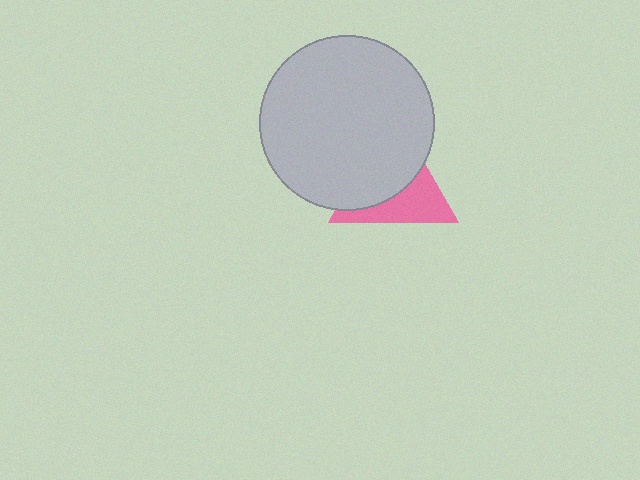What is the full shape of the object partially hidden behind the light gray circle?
The partially hidden object is a pink triangle.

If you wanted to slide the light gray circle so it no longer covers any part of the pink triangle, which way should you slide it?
Slide it toward the upper-left — that is the most direct way to separate the two shapes.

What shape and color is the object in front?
The object in front is a light gray circle.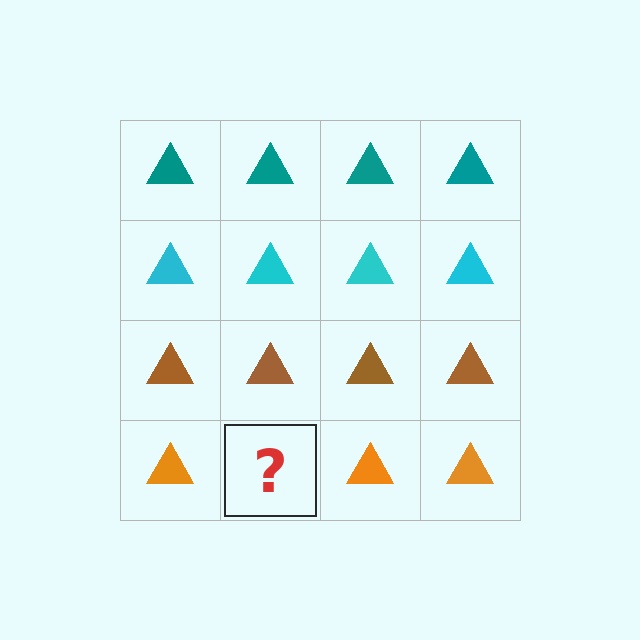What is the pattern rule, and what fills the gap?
The rule is that each row has a consistent color. The gap should be filled with an orange triangle.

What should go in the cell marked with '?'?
The missing cell should contain an orange triangle.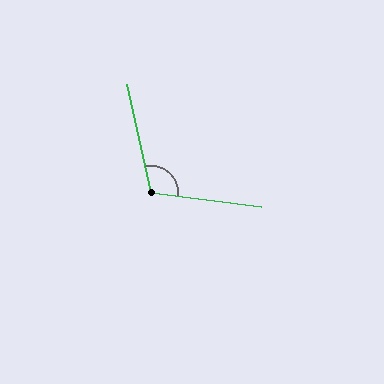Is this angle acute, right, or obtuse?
It is obtuse.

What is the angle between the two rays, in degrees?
Approximately 110 degrees.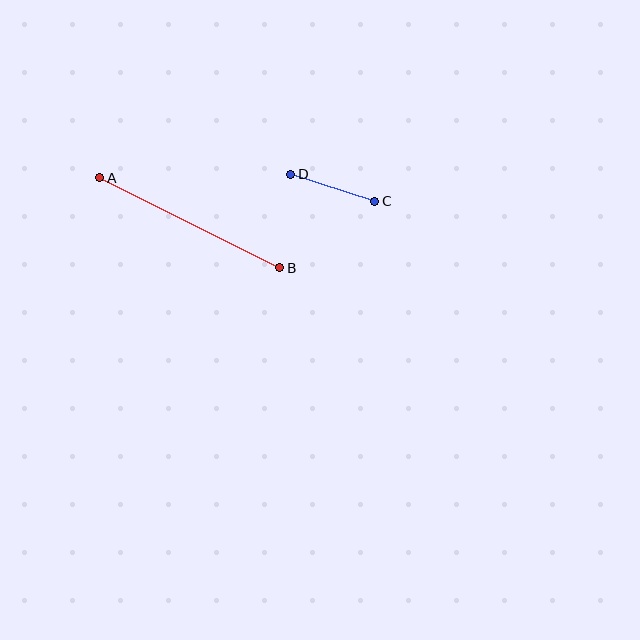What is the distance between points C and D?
The distance is approximately 88 pixels.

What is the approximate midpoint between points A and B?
The midpoint is at approximately (190, 223) pixels.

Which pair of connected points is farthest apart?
Points A and B are farthest apart.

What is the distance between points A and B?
The distance is approximately 201 pixels.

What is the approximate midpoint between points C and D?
The midpoint is at approximately (333, 188) pixels.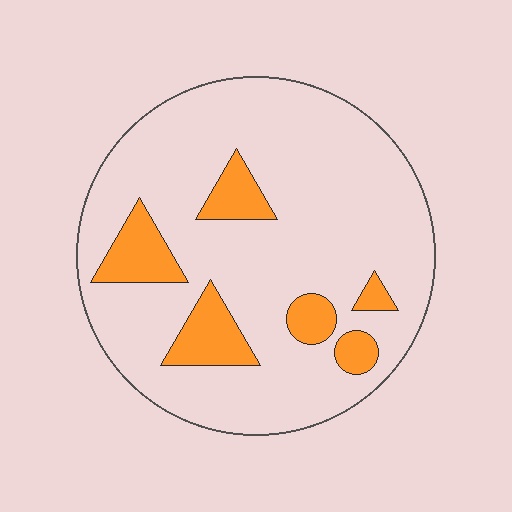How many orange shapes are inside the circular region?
6.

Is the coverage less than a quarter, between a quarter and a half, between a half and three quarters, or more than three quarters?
Less than a quarter.